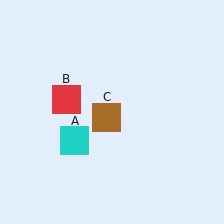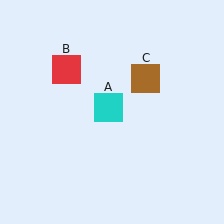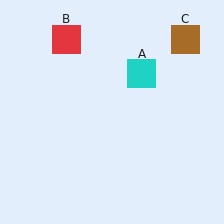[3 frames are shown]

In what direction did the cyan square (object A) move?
The cyan square (object A) moved up and to the right.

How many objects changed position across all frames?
3 objects changed position: cyan square (object A), red square (object B), brown square (object C).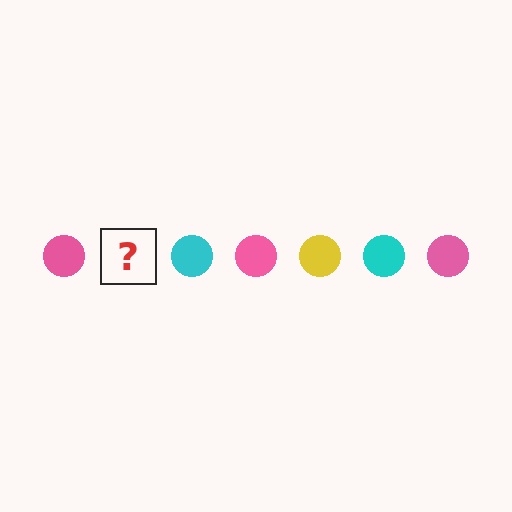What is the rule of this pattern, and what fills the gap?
The rule is that the pattern cycles through pink, yellow, cyan circles. The gap should be filled with a yellow circle.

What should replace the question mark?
The question mark should be replaced with a yellow circle.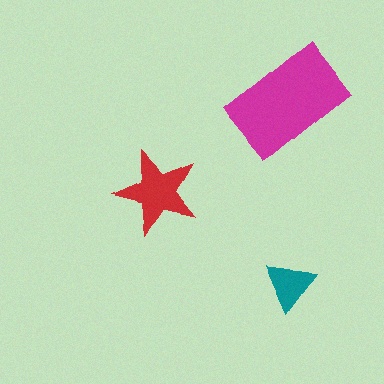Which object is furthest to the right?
The teal triangle is rightmost.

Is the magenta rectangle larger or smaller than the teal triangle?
Larger.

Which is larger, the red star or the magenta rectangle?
The magenta rectangle.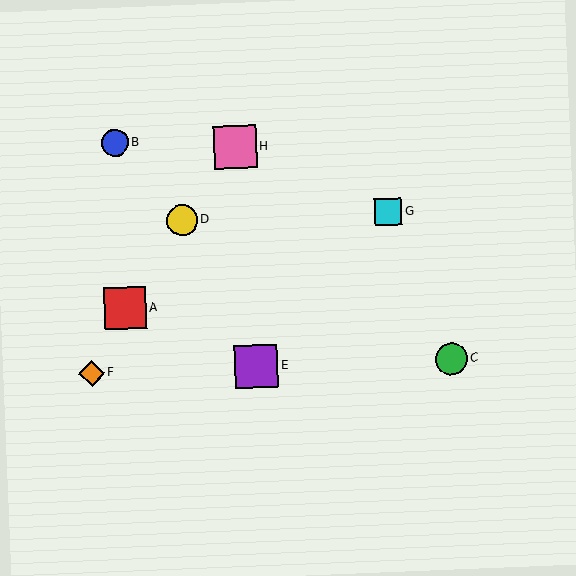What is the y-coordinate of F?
Object F is at y≈373.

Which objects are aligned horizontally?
Objects D, G are aligned horizontally.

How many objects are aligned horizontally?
2 objects (D, G) are aligned horizontally.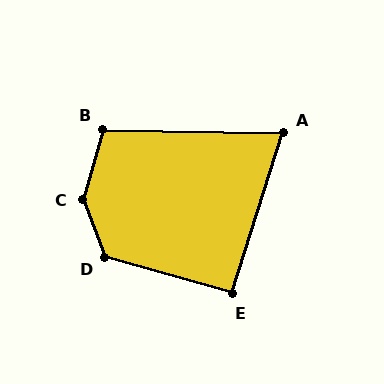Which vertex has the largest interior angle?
C, at approximately 144 degrees.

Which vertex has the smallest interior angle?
A, at approximately 74 degrees.